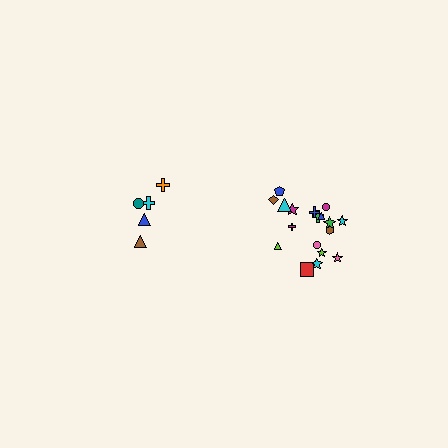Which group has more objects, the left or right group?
The right group.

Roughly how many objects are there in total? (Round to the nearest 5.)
Roughly 25 objects in total.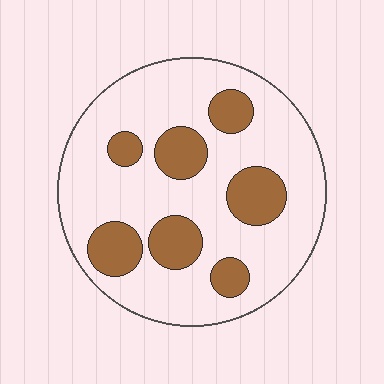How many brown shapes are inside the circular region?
7.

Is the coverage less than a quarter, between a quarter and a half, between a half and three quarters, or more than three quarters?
Less than a quarter.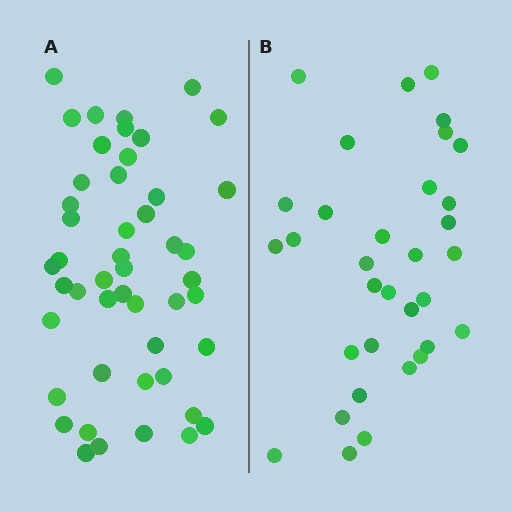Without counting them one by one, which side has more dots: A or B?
Region A (the left region) has more dots.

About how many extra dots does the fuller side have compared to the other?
Region A has approximately 15 more dots than region B.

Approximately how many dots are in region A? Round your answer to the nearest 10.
About 50 dots. (The exact count is 48, which rounds to 50.)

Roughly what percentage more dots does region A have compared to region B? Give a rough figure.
About 45% more.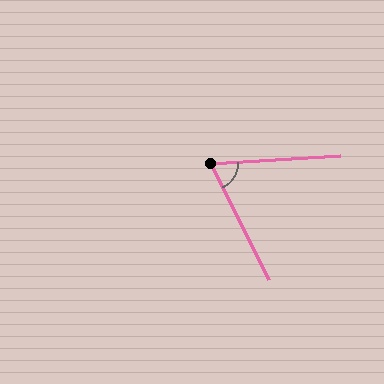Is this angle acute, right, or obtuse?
It is acute.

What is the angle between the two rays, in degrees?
Approximately 67 degrees.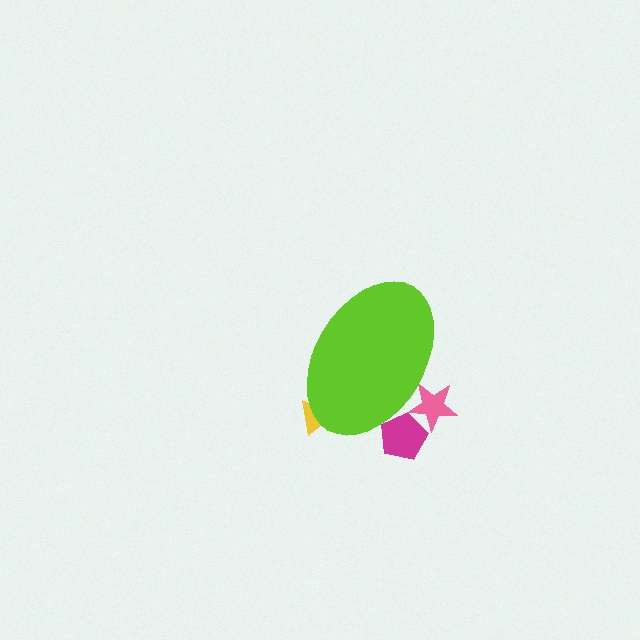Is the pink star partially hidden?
Yes, the pink star is partially hidden behind the lime ellipse.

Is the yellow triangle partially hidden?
Yes, the yellow triangle is partially hidden behind the lime ellipse.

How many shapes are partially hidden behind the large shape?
3 shapes are partially hidden.